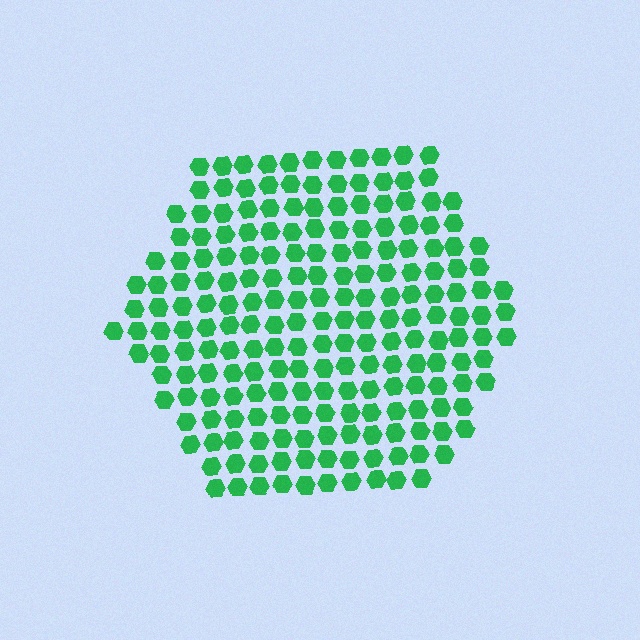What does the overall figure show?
The overall figure shows a hexagon.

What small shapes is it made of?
It is made of small hexagons.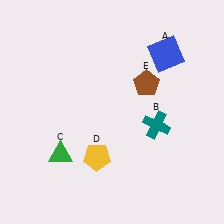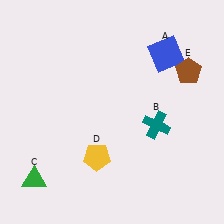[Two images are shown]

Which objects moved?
The objects that moved are: the green triangle (C), the brown pentagon (E).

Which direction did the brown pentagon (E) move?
The brown pentagon (E) moved right.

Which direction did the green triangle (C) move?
The green triangle (C) moved left.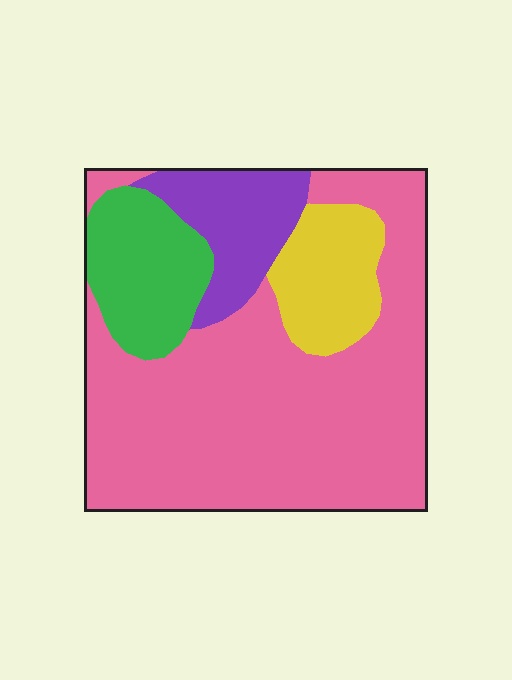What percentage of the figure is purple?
Purple takes up about one eighth (1/8) of the figure.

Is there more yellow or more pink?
Pink.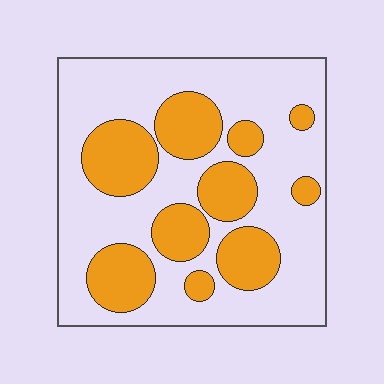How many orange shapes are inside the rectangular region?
10.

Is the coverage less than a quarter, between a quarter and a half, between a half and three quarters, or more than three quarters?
Between a quarter and a half.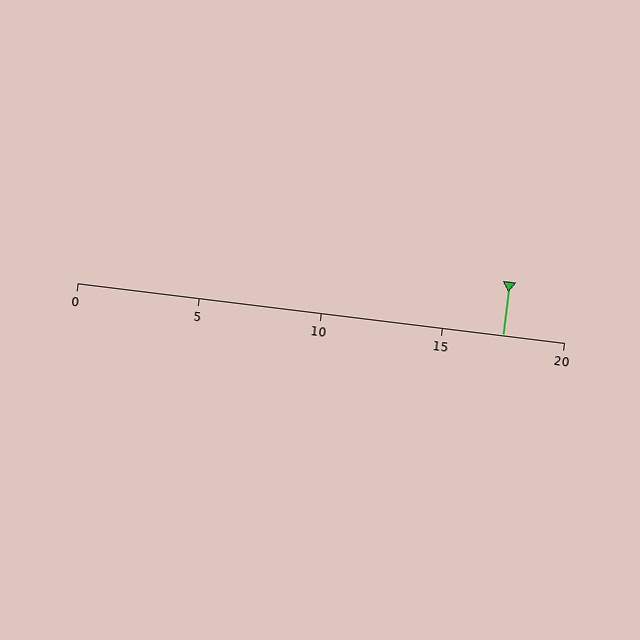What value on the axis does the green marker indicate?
The marker indicates approximately 17.5.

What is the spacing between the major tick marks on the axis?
The major ticks are spaced 5 apart.